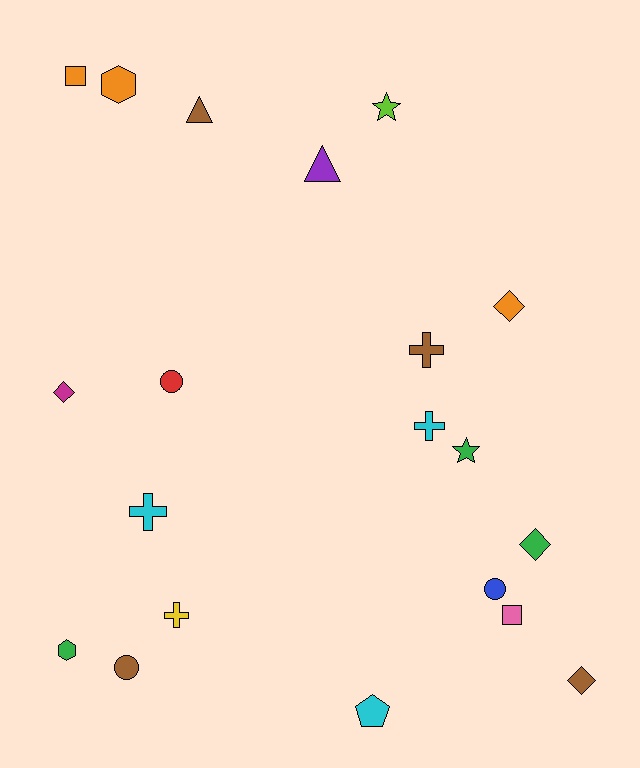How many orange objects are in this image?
There are 3 orange objects.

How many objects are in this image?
There are 20 objects.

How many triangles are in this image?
There are 2 triangles.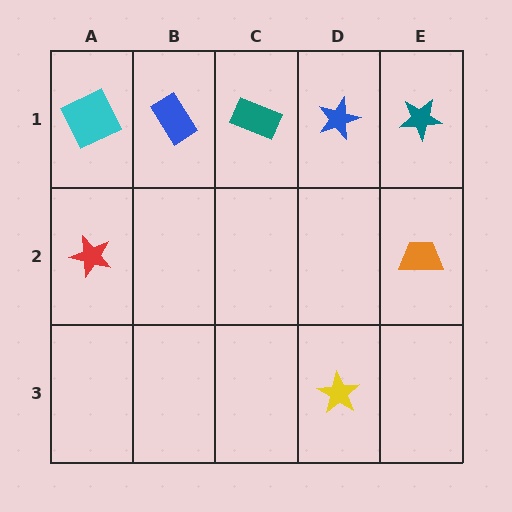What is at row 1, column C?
A teal rectangle.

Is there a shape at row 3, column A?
No, that cell is empty.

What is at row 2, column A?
A red star.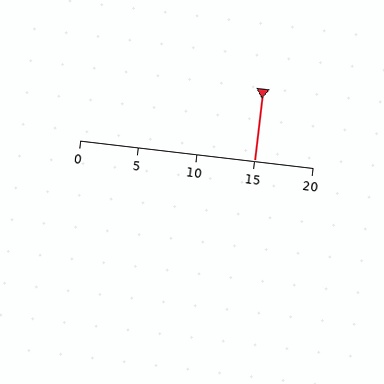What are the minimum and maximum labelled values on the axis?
The axis runs from 0 to 20.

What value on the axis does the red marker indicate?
The marker indicates approximately 15.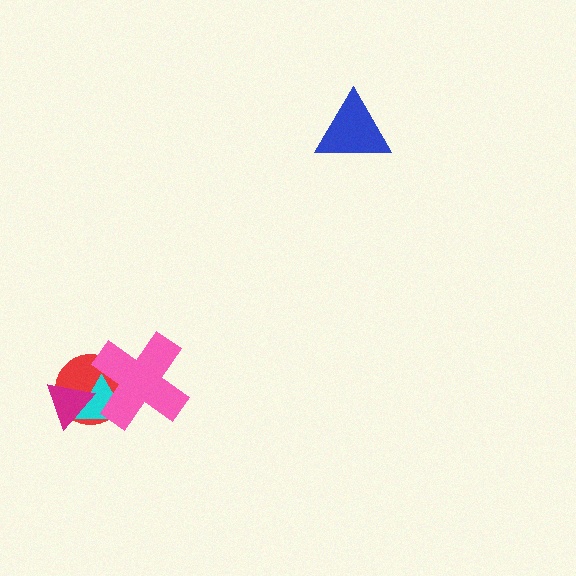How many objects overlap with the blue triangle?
0 objects overlap with the blue triangle.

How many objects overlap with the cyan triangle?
3 objects overlap with the cyan triangle.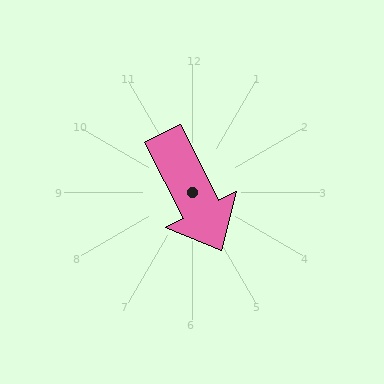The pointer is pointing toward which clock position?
Roughly 5 o'clock.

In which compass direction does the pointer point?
Southeast.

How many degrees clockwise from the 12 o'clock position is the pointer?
Approximately 153 degrees.